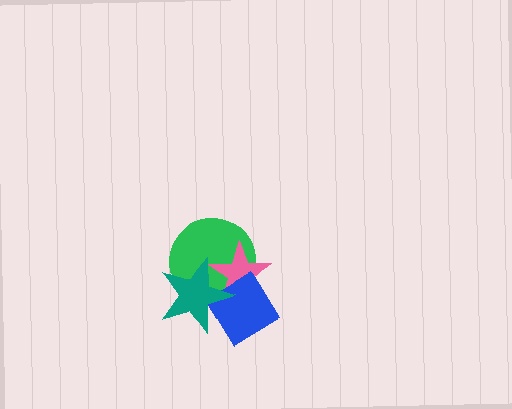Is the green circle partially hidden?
Yes, it is partially covered by another shape.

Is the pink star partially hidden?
Yes, it is partially covered by another shape.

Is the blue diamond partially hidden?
Yes, it is partially covered by another shape.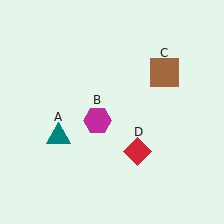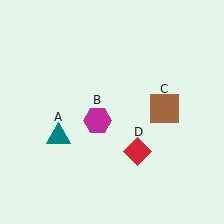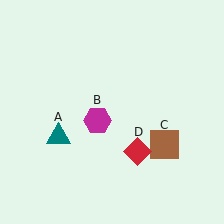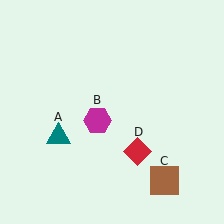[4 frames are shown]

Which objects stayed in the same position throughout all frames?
Teal triangle (object A) and magenta hexagon (object B) and red diamond (object D) remained stationary.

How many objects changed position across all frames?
1 object changed position: brown square (object C).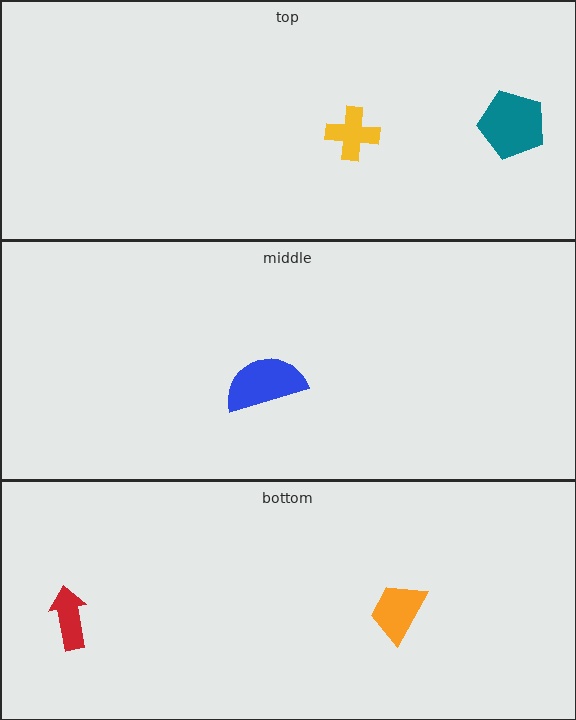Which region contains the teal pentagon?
The top region.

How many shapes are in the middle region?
1.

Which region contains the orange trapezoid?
The bottom region.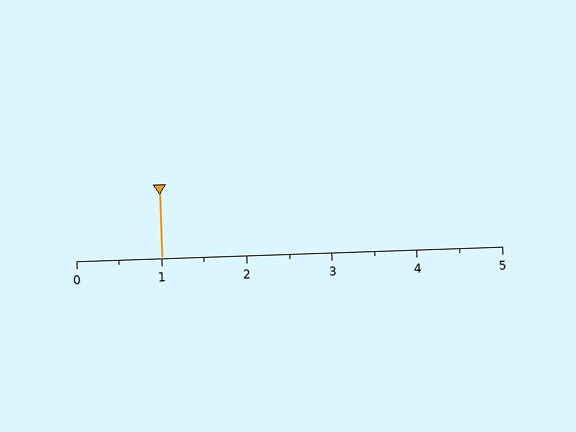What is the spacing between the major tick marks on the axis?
The major ticks are spaced 1 apart.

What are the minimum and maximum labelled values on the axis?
The axis runs from 0 to 5.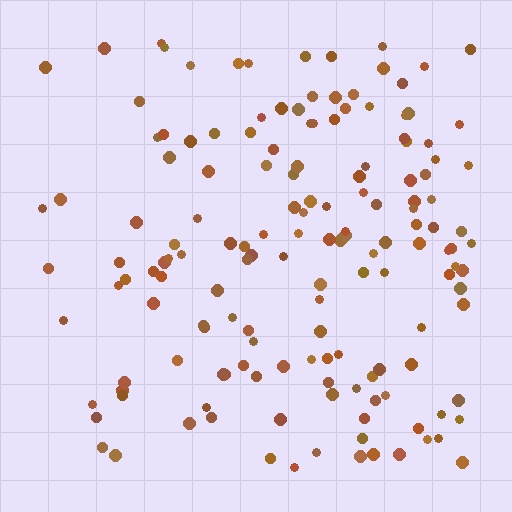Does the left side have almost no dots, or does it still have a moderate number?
Still a moderate number, just noticeably fewer than the right.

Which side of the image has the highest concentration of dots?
The right.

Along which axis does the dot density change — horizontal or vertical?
Horizontal.